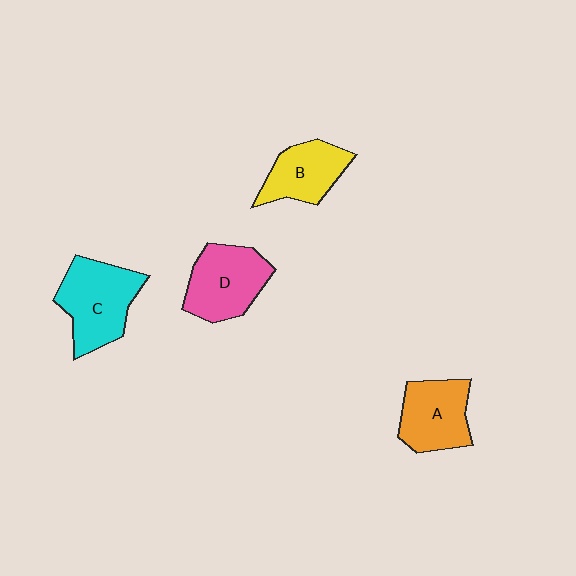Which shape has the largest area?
Shape C (cyan).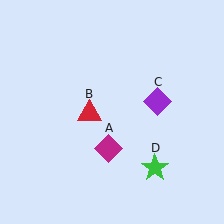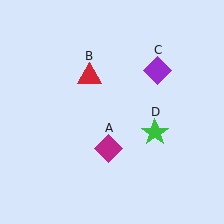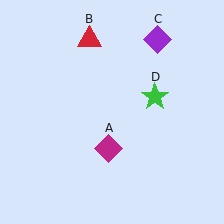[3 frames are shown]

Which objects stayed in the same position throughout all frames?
Magenta diamond (object A) remained stationary.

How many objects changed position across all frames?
3 objects changed position: red triangle (object B), purple diamond (object C), green star (object D).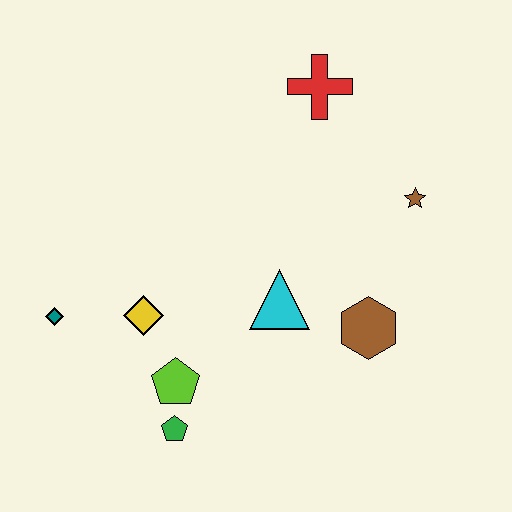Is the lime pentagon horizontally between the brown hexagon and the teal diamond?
Yes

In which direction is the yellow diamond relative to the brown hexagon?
The yellow diamond is to the left of the brown hexagon.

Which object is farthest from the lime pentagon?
The red cross is farthest from the lime pentagon.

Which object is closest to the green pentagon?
The lime pentagon is closest to the green pentagon.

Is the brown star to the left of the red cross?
No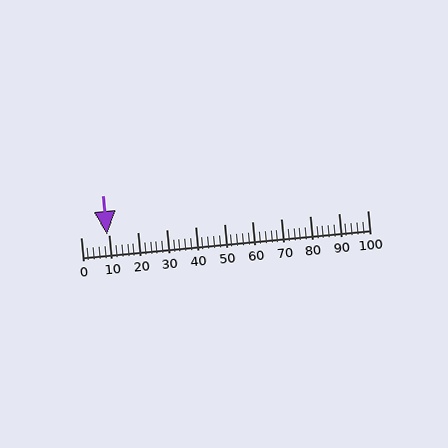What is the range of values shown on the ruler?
The ruler shows values from 0 to 100.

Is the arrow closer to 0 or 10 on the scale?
The arrow is closer to 10.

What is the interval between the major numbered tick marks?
The major tick marks are spaced 10 units apart.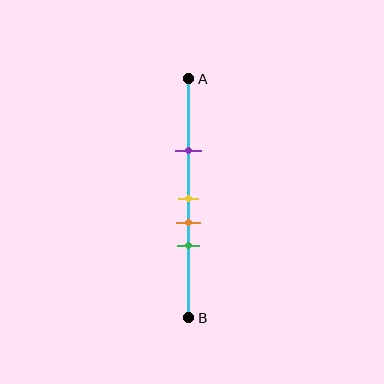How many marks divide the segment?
There are 4 marks dividing the segment.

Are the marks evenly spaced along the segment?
No, the marks are not evenly spaced.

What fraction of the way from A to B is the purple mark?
The purple mark is approximately 30% (0.3) of the way from A to B.